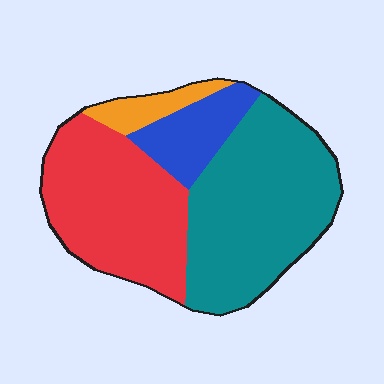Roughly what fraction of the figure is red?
Red takes up between a third and a half of the figure.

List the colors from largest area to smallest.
From largest to smallest: teal, red, blue, orange.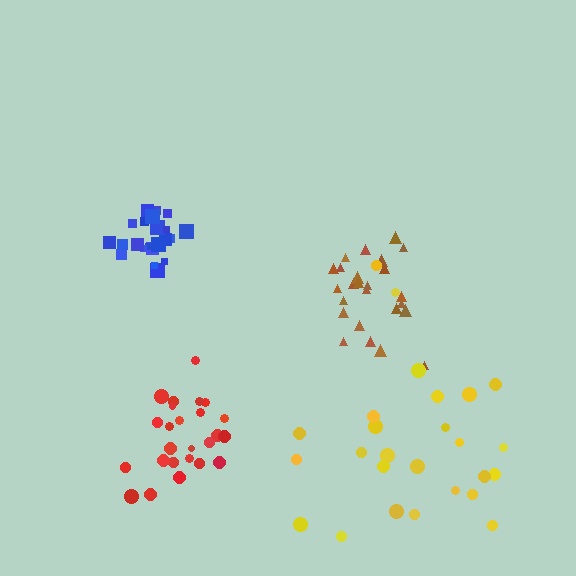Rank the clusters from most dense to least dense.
blue, brown, red, yellow.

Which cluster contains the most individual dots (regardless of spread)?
Yellow (26).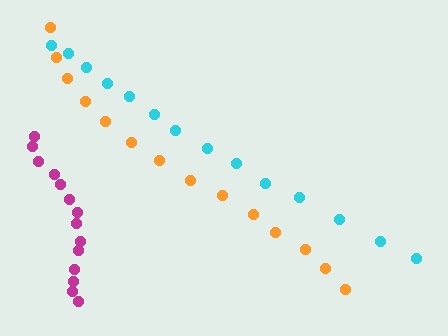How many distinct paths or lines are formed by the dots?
There are 3 distinct paths.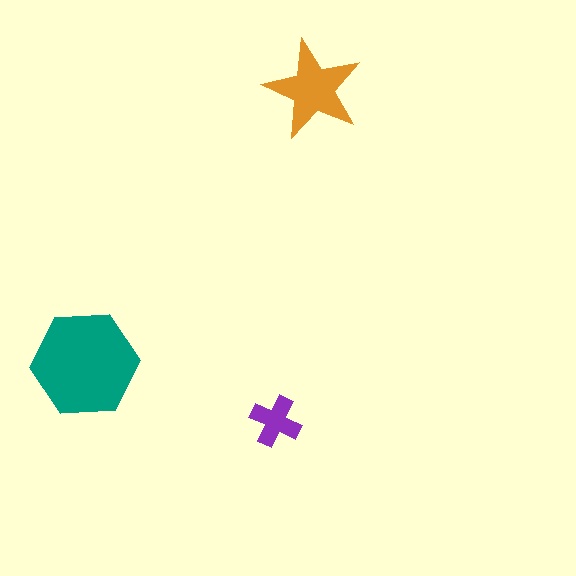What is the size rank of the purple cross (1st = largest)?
3rd.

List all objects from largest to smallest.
The teal hexagon, the orange star, the purple cross.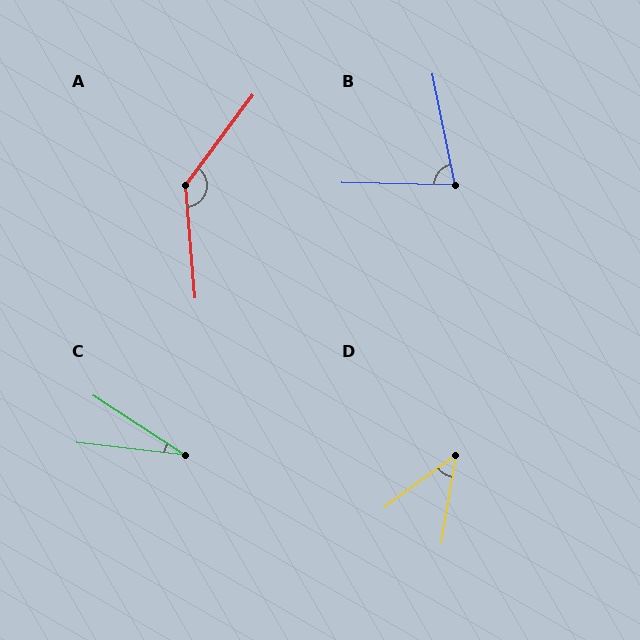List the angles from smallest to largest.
C (27°), D (44°), B (77°), A (138°).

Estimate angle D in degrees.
Approximately 44 degrees.